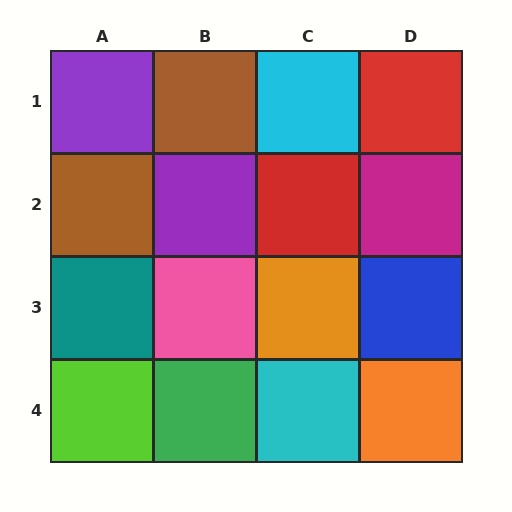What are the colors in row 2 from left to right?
Brown, purple, red, magenta.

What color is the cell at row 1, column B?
Brown.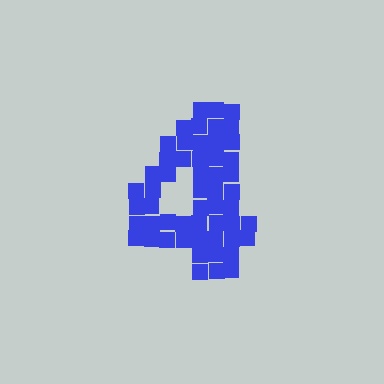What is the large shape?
The large shape is the digit 4.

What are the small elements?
The small elements are squares.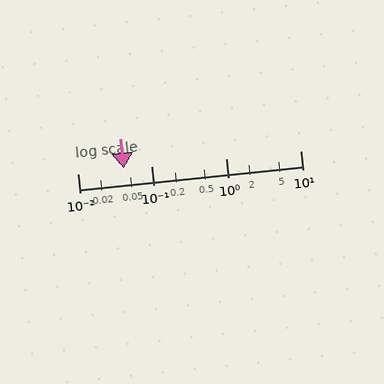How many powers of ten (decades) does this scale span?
The scale spans 3 decades, from 0.01 to 10.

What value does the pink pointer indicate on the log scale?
The pointer indicates approximately 0.042.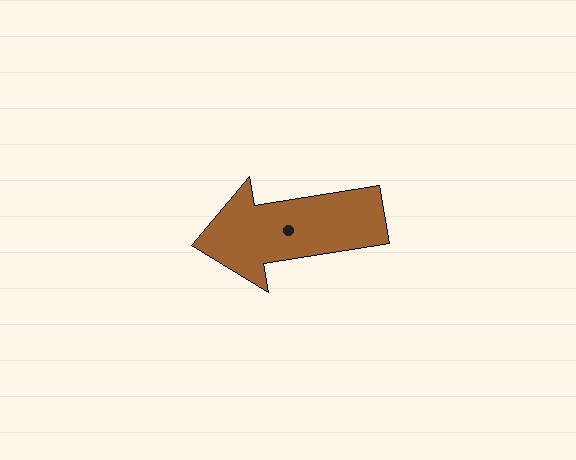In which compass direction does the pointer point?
West.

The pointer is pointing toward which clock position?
Roughly 9 o'clock.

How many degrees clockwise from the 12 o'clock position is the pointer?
Approximately 261 degrees.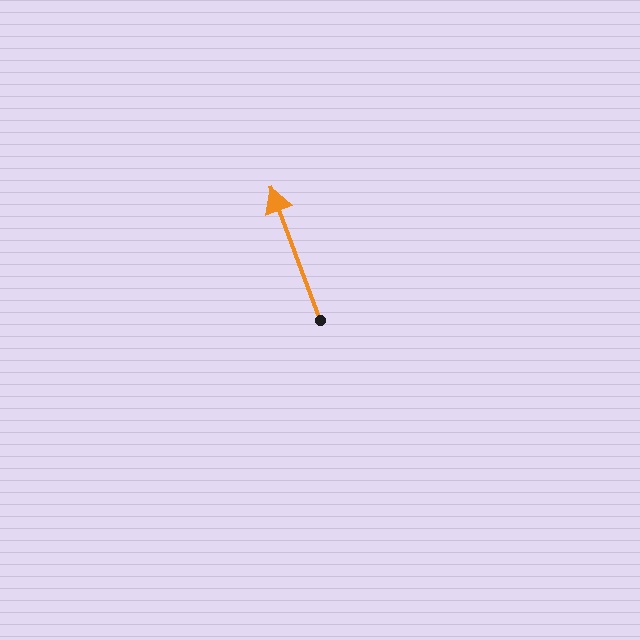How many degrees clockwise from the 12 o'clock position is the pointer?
Approximately 339 degrees.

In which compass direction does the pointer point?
North.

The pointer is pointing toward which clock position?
Roughly 11 o'clock.